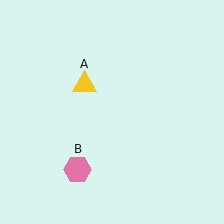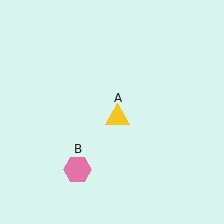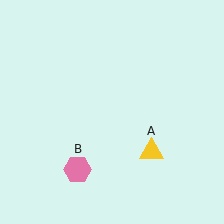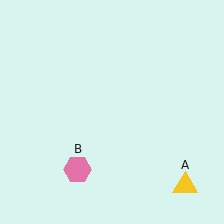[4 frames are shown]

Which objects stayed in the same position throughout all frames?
Pink hexagon (object B) remained stationary.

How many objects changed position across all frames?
1 object changed position: yellow triangle (object A).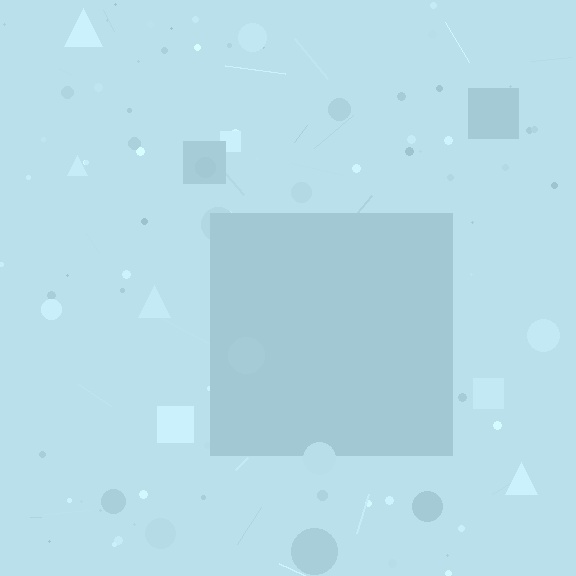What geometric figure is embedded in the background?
A square is embedded in the background.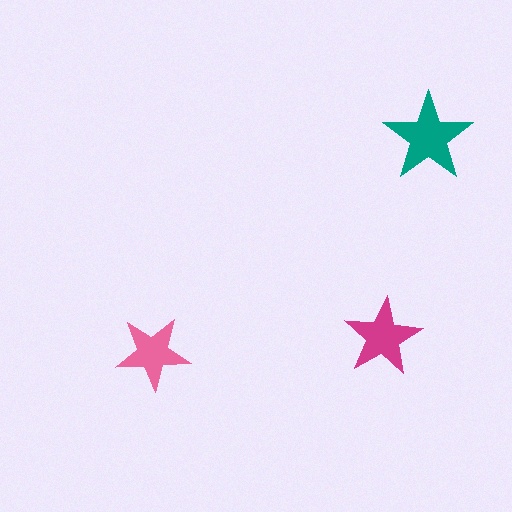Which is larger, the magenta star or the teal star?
The teal one.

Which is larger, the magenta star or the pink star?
The magenta one.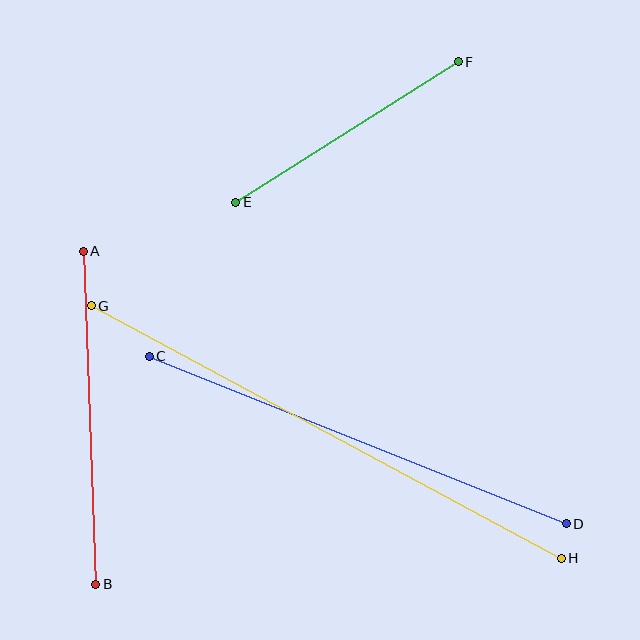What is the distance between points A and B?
The distance is approximately 333 pixels.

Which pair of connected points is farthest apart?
Points G and H are farthest apart.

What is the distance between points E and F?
The distance is approximately 263 pixels.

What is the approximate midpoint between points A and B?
The midpoint is at approximately (89, 418) pixels.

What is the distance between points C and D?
The distance is approximately 450 pixels.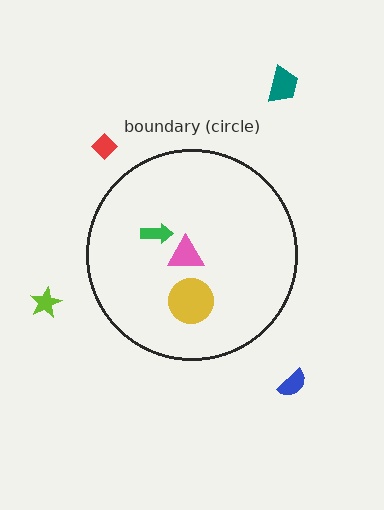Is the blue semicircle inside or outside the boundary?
Outside.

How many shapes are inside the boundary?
3 inside, 4 outside.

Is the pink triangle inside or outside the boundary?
Inside.